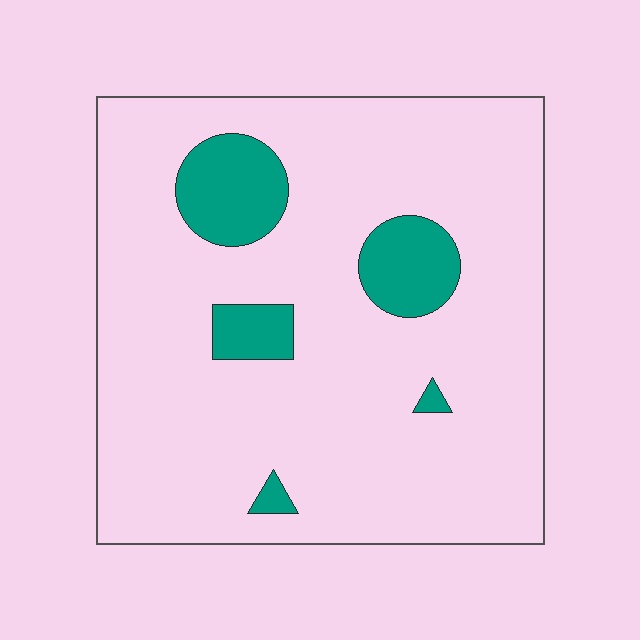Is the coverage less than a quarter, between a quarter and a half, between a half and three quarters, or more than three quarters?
Less than a quarter.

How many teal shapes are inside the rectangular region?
5.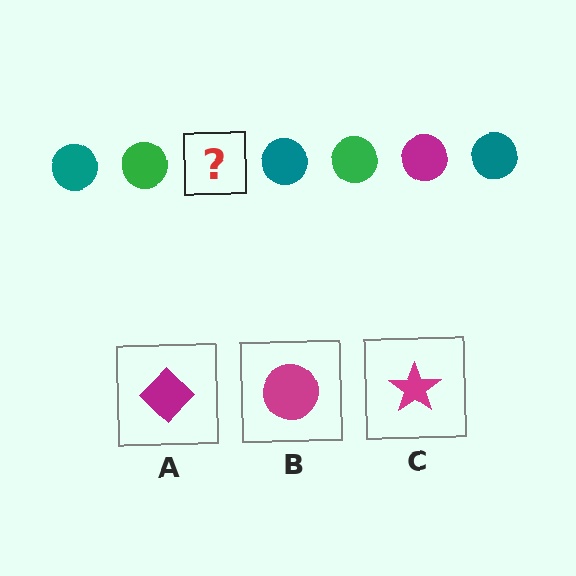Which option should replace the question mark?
Option B.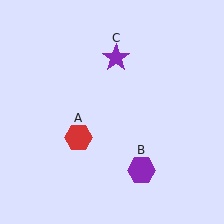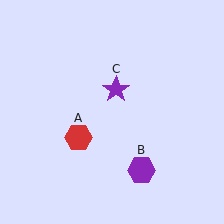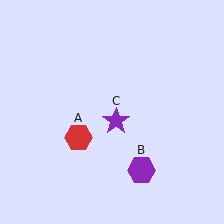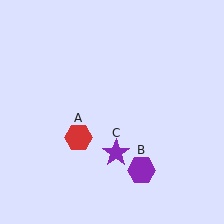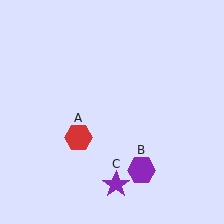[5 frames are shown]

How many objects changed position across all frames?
1 object changed position: purple star (object C).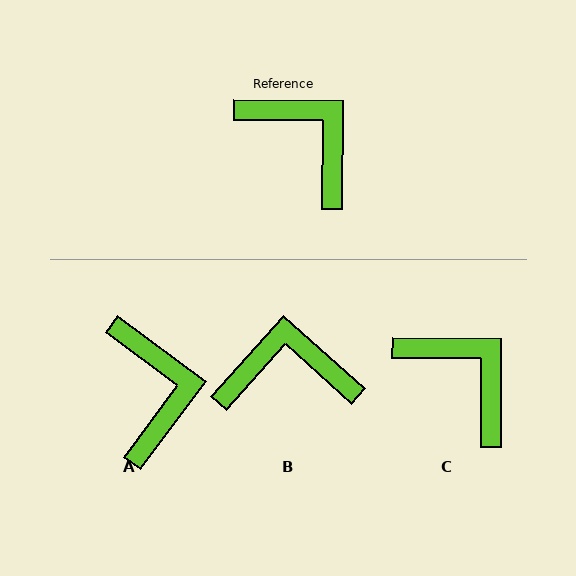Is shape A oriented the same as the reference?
No, it is off by about 36 degrees.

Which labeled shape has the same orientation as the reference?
C.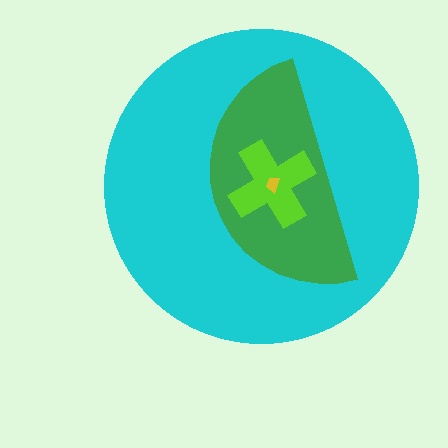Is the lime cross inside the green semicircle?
Yes.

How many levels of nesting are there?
4.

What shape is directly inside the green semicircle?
The lime cross.